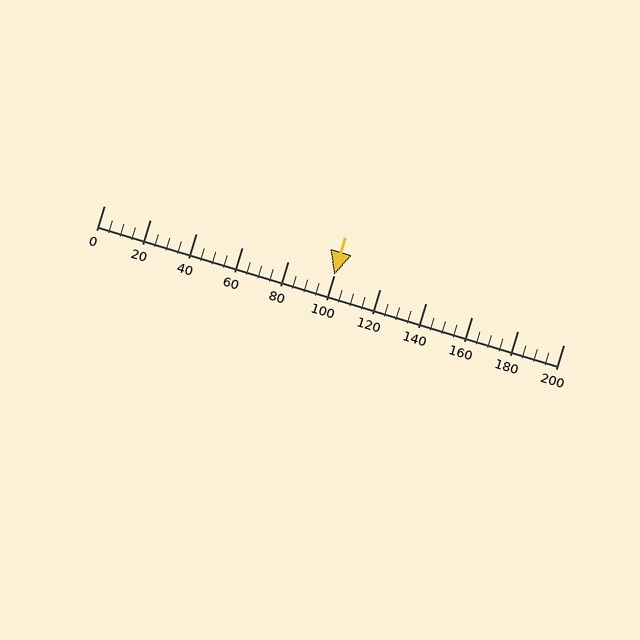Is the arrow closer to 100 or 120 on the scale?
The arrow is closer to 100.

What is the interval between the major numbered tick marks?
The major tick marks are spaced 20 units apart.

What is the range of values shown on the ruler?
The ruler shows values from 0 to 200.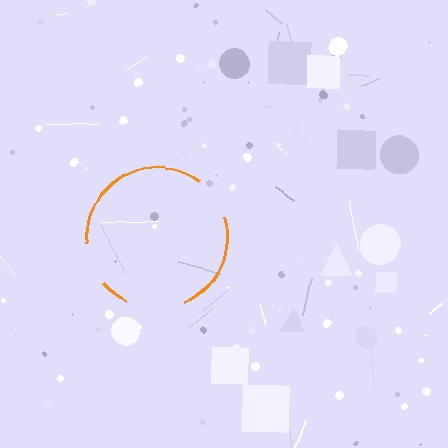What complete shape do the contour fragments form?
The contour fragments form a circle.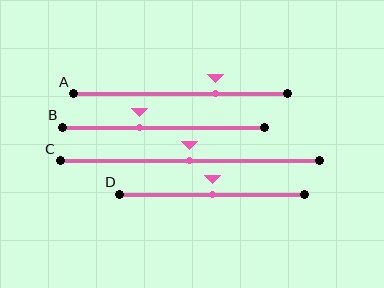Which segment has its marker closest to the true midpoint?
Segment C has its marker closest to the true midpoint.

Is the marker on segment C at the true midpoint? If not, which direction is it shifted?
Yes, the marker on segment C is at the true midpoint.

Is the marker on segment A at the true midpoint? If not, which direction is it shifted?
No, the marker on segment A is shifted to the right by about 16% of the segment length.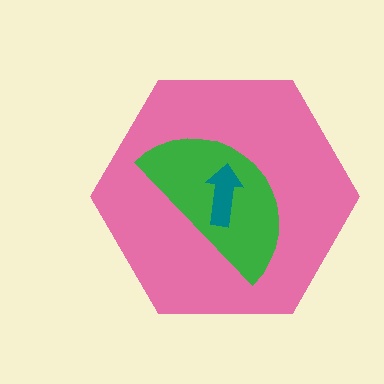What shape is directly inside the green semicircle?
The teal arrow.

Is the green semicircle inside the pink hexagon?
Yes.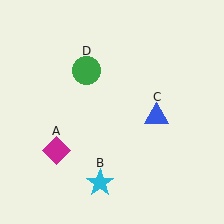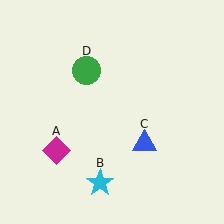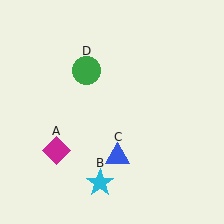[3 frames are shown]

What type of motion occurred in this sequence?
The blue triangle (object C) rotated clockwise around the center of the scene.